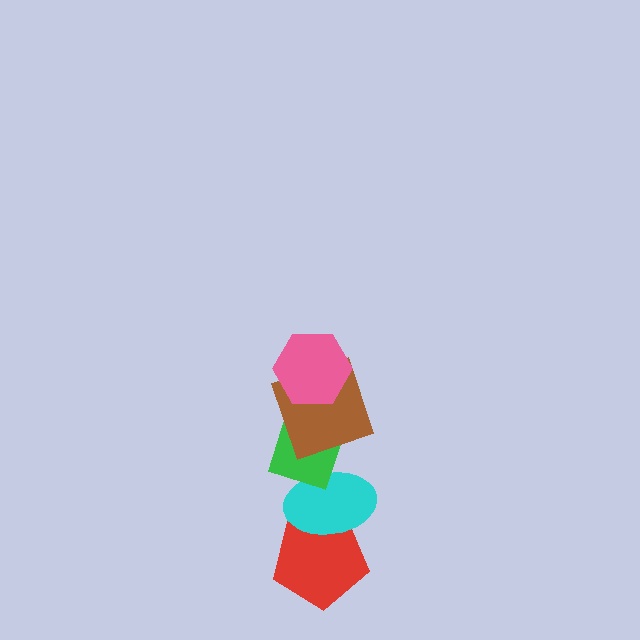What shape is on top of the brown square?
The pink hexagon is on top of the brown square.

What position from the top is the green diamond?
The green diamond is 3rd from the top.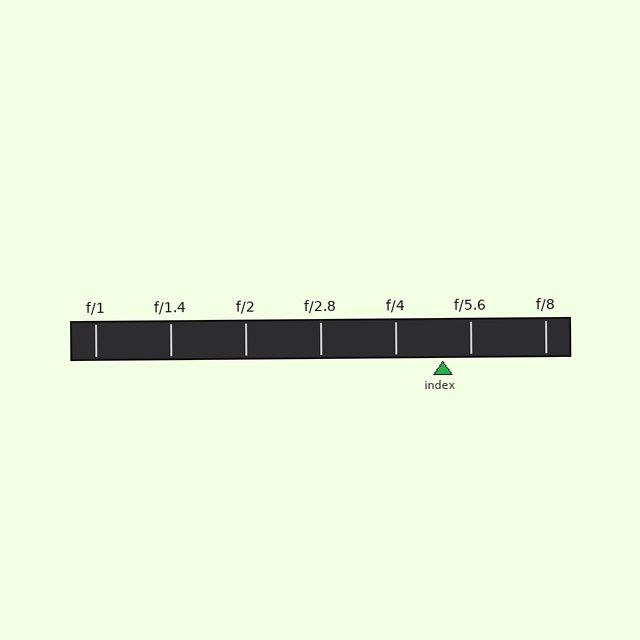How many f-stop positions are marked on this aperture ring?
There are 7 f-stop positions marked.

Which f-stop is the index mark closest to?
The index mark is closest to f/5.6.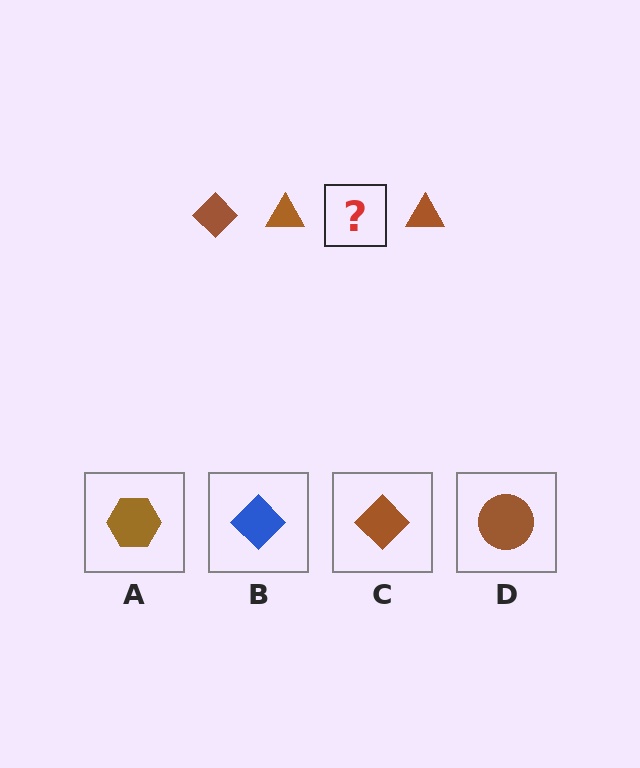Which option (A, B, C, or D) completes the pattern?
C.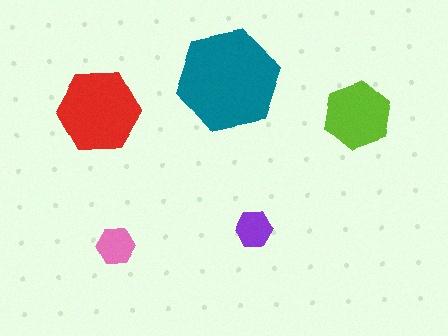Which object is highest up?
The teal hexagon is topmost.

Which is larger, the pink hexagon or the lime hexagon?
The lime one.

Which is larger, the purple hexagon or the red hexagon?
The red one.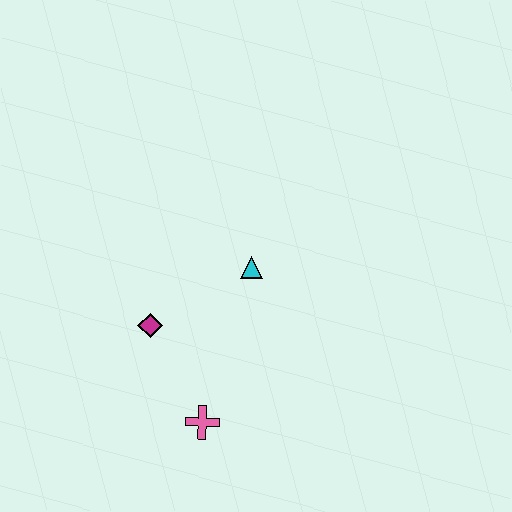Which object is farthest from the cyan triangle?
The pink cross is farthest from the cyan triangle.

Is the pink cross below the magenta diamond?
Yes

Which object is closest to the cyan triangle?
The magenta diamond is closest to the cyan triangle.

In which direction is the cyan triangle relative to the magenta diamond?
The cyan triangle is to the right of the magenta diamond.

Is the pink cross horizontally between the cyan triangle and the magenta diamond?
Yes